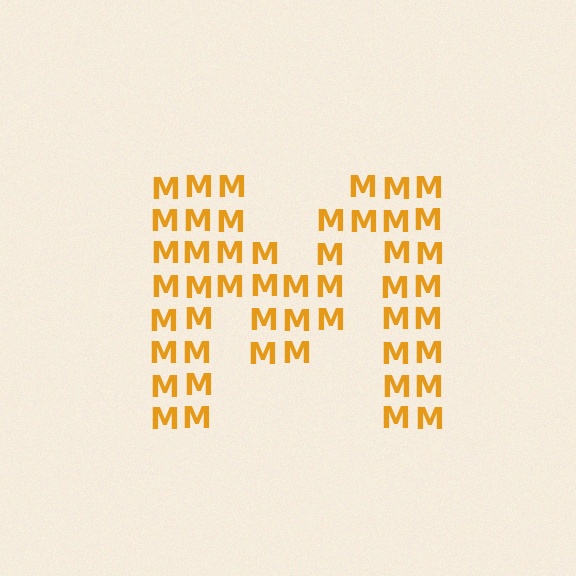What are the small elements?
The small elements are letter M's.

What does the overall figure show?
The overall figure shows the letter M.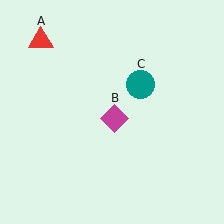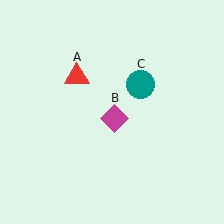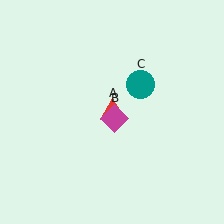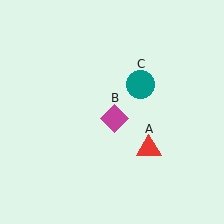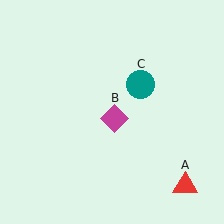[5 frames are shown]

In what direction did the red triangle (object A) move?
The red triangle (object A) moved down and to the right.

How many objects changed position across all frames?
1 object changed position: red triangle (object A).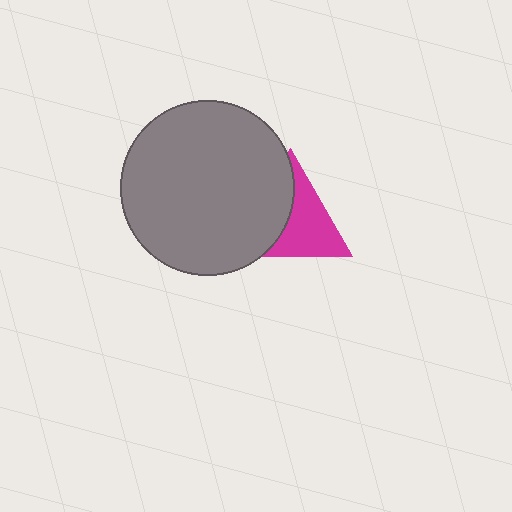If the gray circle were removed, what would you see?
You would see the complete magenta triangle.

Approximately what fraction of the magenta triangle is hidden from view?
Roughly 45% of the magenta triangle is hidden behind the gray circle.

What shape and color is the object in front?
The object in front is a gray circle.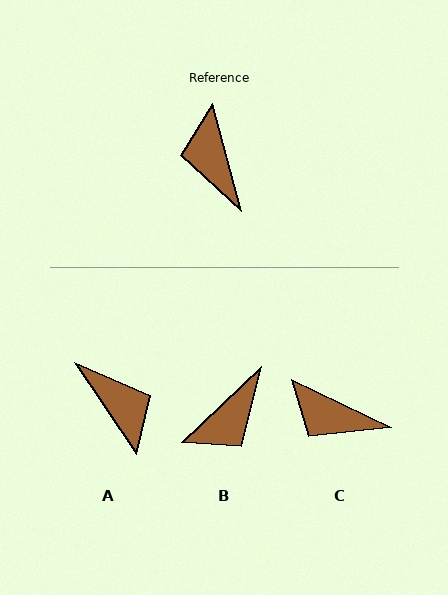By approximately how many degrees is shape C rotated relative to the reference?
Approximately 49 degrees counter-clockwise.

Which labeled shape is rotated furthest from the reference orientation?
A, about 161 degrees away.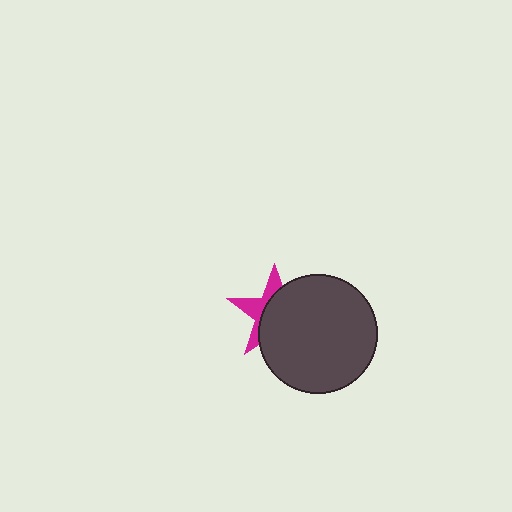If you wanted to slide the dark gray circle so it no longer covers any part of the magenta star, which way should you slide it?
Slide it right — that is the most direct way to separate the two shapes.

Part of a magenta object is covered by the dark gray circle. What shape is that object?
It is a star.